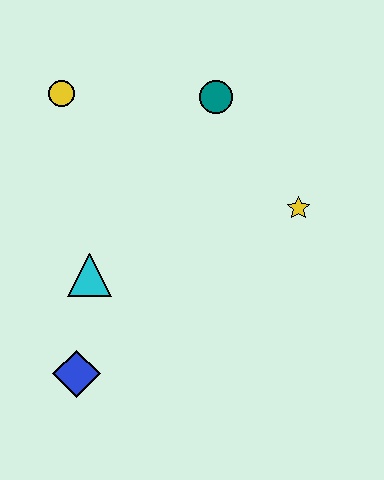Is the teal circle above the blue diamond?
Yes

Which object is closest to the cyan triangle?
The blue diamond is closest to the cyan triangle.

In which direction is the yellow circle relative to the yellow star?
The yellow circle is to the left of the yellow star.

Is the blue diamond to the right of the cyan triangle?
No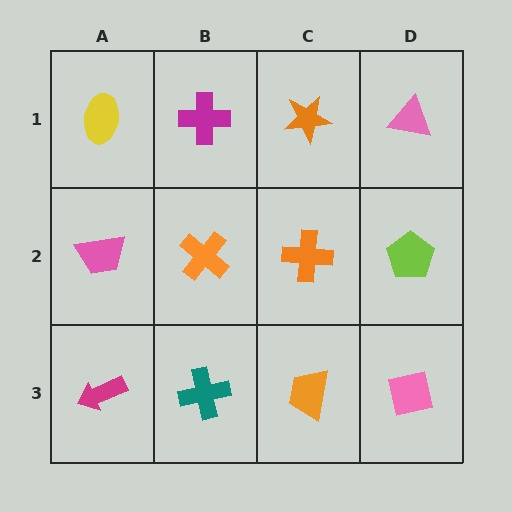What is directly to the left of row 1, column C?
A magenta cross.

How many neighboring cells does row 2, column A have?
3.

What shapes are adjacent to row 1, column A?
A pink trapezoid (row 2, column A), a magenta cross (row 1, column B).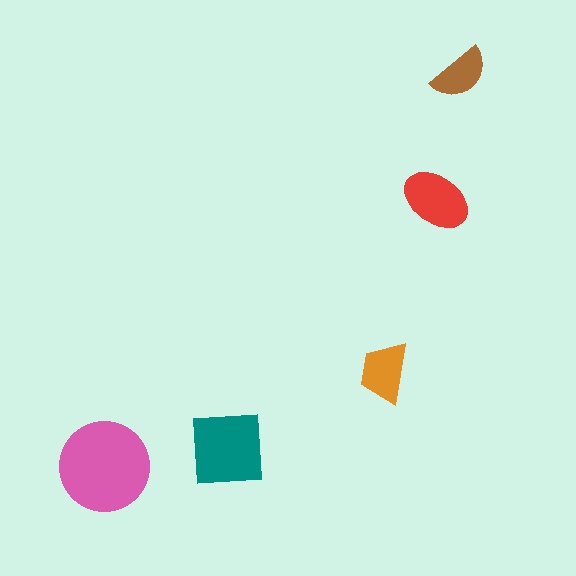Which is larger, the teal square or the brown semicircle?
The teal square.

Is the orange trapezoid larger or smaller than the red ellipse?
Smaller.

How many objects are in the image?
There are 5 objects in the image.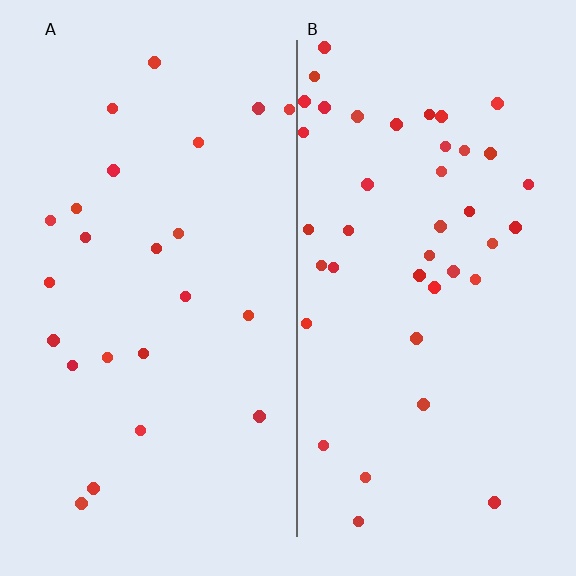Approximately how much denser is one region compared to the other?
Approximately 1.8× — region B over region A.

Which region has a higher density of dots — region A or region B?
B (the right).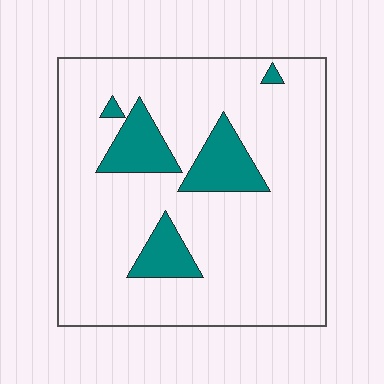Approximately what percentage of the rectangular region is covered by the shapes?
Approximately 15%.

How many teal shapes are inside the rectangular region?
5.